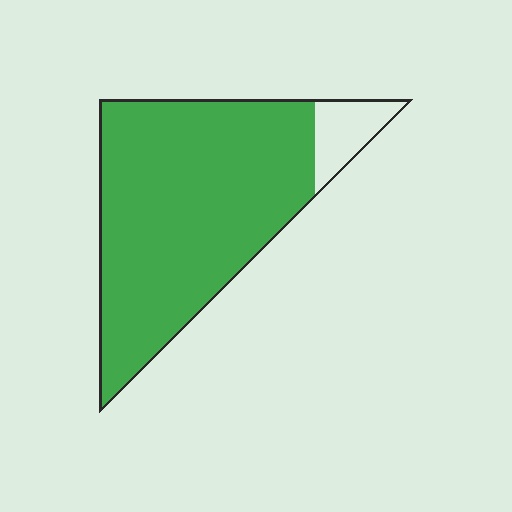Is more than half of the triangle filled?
Yes.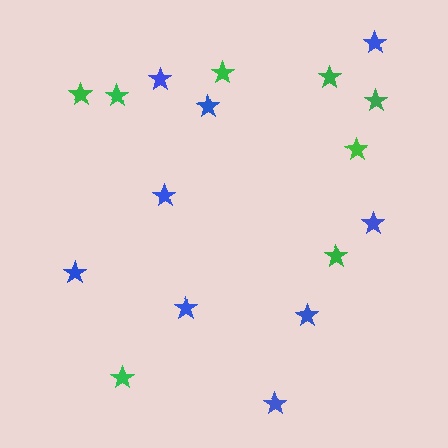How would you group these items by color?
There are 2 groups: one group of blue stars (9) and one group of green stars (8).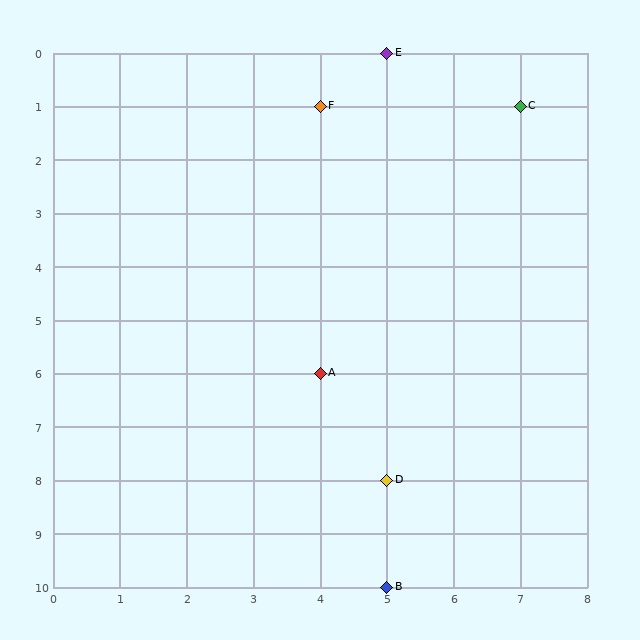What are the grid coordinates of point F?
Point F is at grid coordinates (4, 1).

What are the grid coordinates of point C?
Point C is at grid coordinates (7, 1).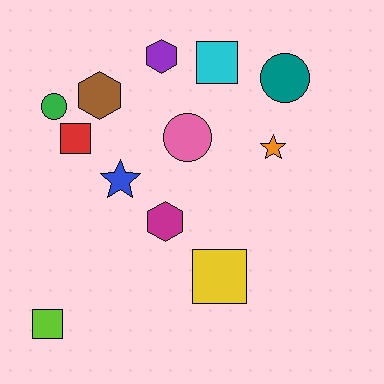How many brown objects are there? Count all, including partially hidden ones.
There is 1 brown object.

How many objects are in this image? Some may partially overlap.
There are 12 objects.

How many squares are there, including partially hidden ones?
There are 4 squares.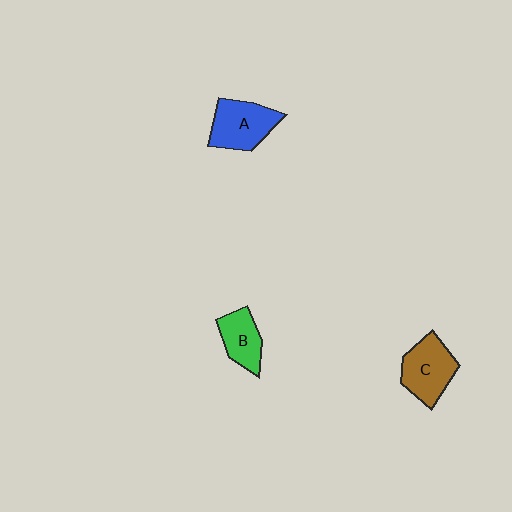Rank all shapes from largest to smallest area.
From largest to smallest: C (brown), A (blue), B (green).